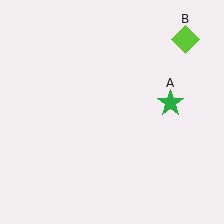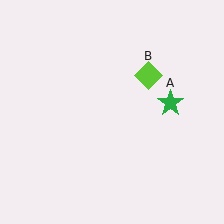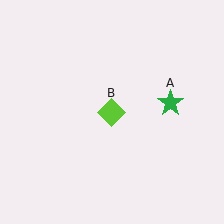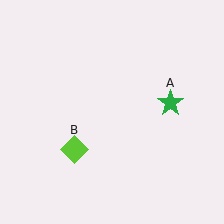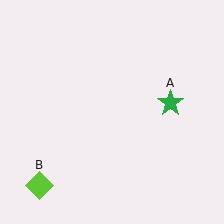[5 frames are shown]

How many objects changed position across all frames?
1 object changed position: lime diamond (object B).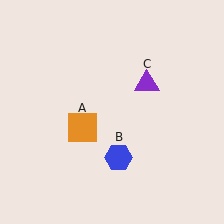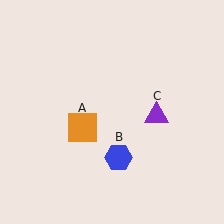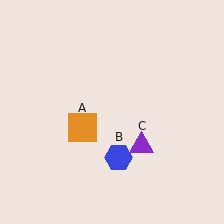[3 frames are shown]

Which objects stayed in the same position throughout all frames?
Orange square (object A) and blue hexagon (object B) remained stationary.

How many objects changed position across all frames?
1 object changed position: purple triangle (object C).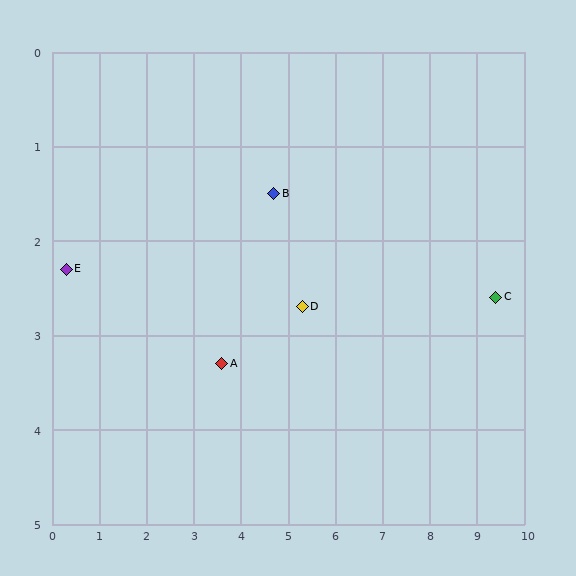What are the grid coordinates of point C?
Point C is at approximately (9.4, 2.6).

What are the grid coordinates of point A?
Point A is at approximately (3.6, 3.3).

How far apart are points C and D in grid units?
Points C and D are about 4.1 grid units apart.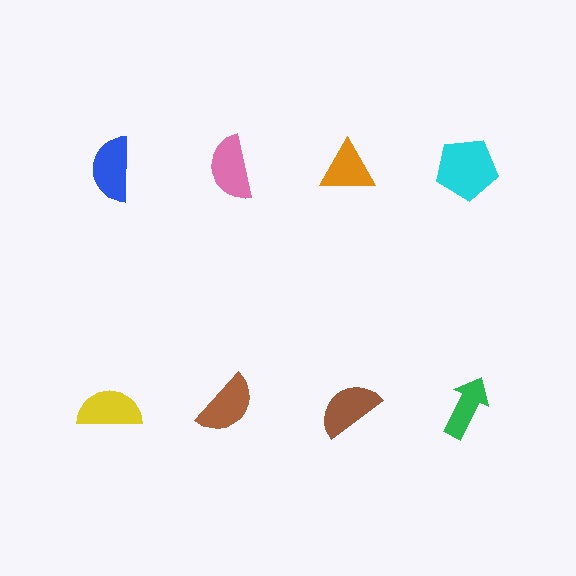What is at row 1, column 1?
A blue semicircle.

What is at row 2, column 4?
A green arrow.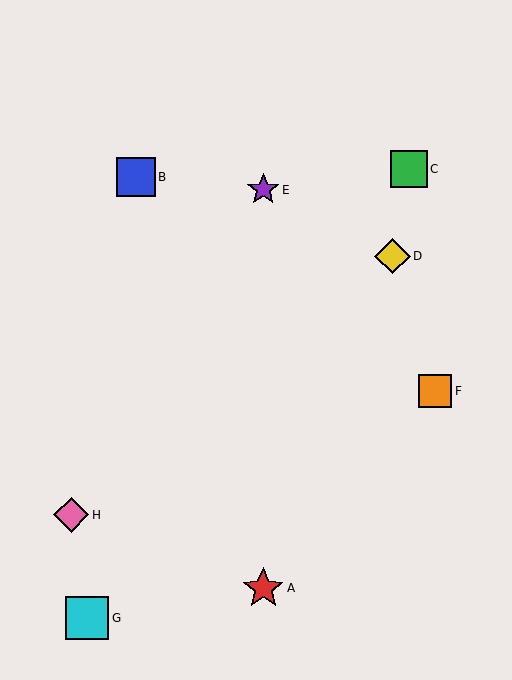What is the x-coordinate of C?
Object C is at x≈409.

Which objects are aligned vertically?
Objects A, E are aligned vertically.